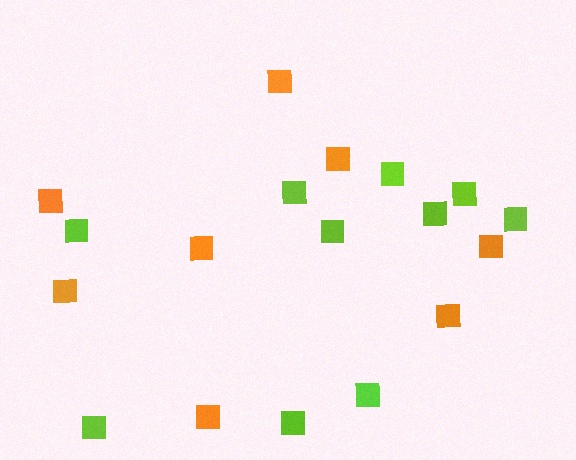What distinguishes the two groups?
There are 2 groups: one group of lime squares (10) and one group of orange squares (8).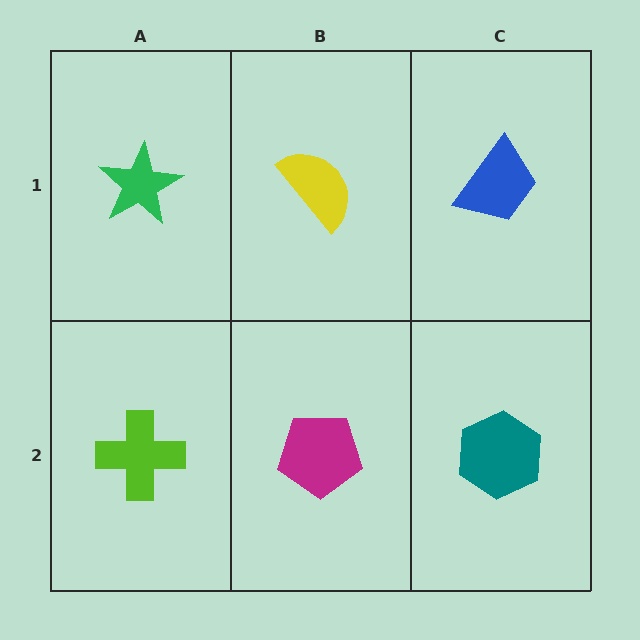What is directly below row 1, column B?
A magenta pentagon.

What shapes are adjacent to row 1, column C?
A teal hexagon (row 2, column C), a yellow semicircle (row 1, column B).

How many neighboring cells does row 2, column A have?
2.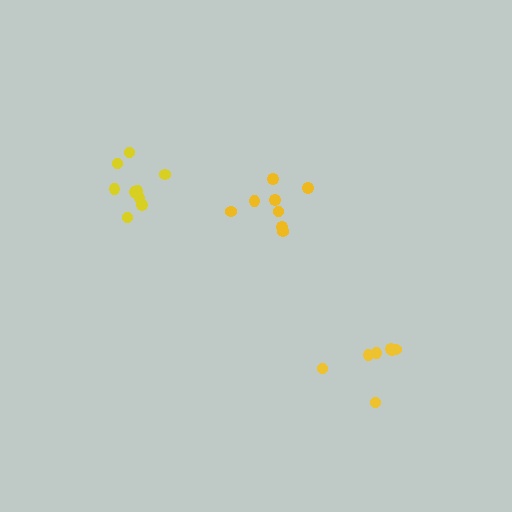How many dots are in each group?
Group 1: 8 dots, Group 2: 9 dots, Group 3: 7 dots (24 total).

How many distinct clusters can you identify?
There are 3 distinct clusters.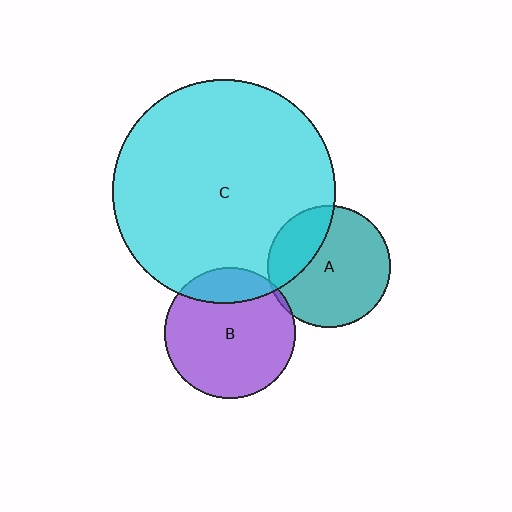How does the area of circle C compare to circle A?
Approximately 3.3 times.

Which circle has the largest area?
Circle C (cyan).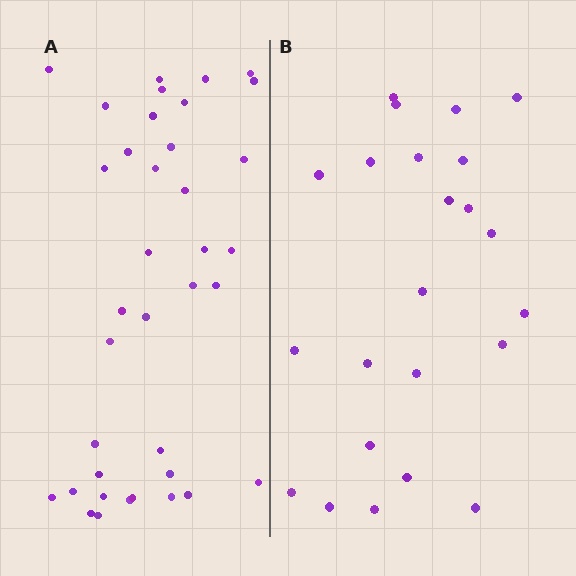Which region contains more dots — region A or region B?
Region A (the left region) has more dots.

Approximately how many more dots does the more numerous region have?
Region A has approximately 15 more dots than region B.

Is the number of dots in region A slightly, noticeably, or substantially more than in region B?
Region A has substantially more. The ratio is roughly 1.6 to 1.